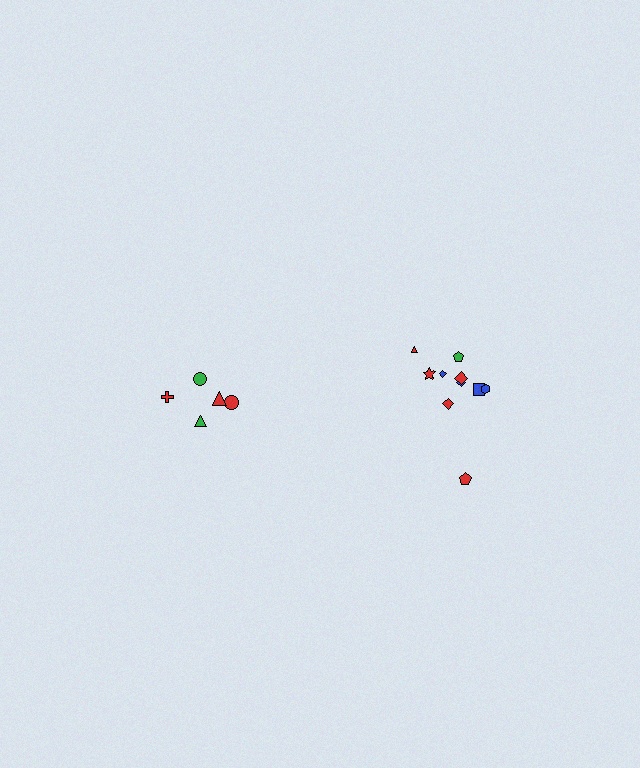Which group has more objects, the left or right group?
The right group.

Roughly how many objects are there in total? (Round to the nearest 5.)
Roughly 15 objects in total.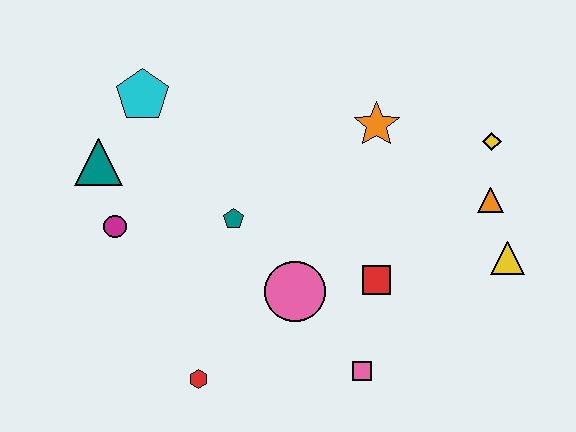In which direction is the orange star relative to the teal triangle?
The orange star is to the right of the teal triangle.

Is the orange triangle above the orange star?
No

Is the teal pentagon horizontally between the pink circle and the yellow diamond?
No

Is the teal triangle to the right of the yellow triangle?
No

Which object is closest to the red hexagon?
The pink circle is closest to the red hexagon.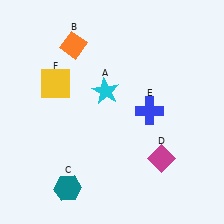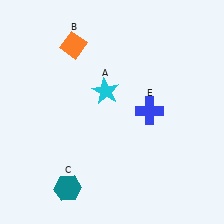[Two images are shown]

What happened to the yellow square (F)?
The yellow square (F) was removed in Image 2. It was in the top-left area of Image 1.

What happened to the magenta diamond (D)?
The magenta diamond (D) was removed in Image 2. It was in the bottom-right area of Image 1.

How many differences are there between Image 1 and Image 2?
There are 2 differences between the two images.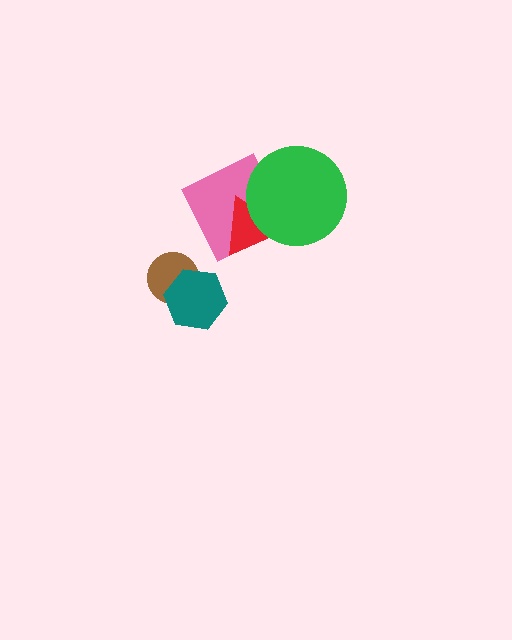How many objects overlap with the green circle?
2 objects overlap with the green circle.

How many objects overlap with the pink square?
2 objects overlap with the pink square.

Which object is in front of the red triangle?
The green circle is in front of the red triangle.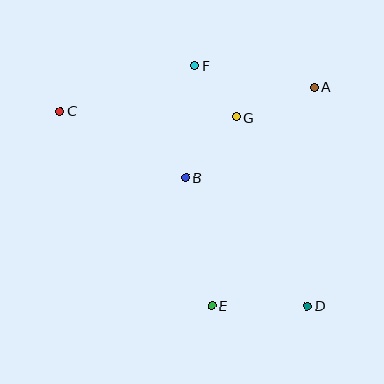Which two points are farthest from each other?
Points C and D are farthest from each other.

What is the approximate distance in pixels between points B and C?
The distance between B and C is approximately 142 pixels.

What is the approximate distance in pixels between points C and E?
The distance between C and E is approximately 246 pixels.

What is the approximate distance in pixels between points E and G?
The distance between E and G is approximately 190 pixels.